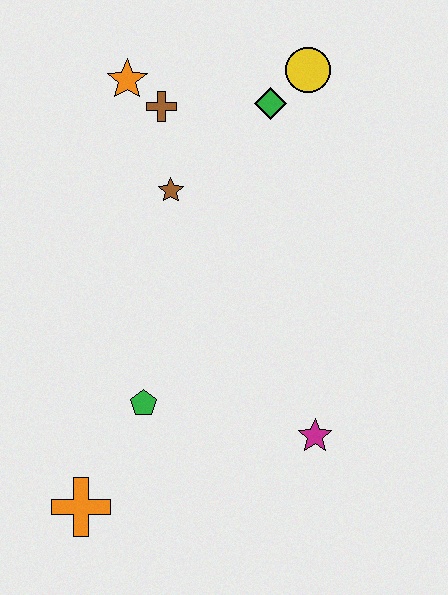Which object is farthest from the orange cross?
The yellow circle is farthest from the orange cross.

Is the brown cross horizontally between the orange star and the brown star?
Yes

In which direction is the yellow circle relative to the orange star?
The yellow circle is to the right of the orange star.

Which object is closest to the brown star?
The brown cross is closest to the brown star.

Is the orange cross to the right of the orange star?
No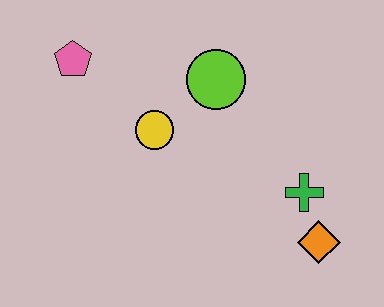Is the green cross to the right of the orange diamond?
No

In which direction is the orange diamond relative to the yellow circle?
The orange diamond is to the right of the yellow circle.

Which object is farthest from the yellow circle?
The orange diamond is farthest from the yellow circle.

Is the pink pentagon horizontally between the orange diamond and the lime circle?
No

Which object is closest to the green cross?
The orange diamond is closest to the green cross.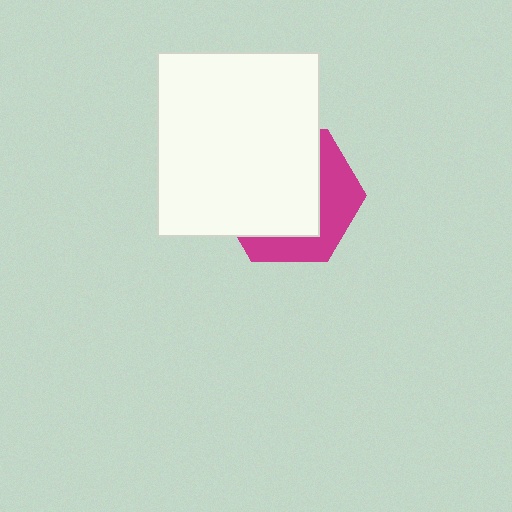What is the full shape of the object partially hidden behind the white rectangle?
The partially hidden object is a magenta hexagon.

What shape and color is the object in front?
The object in front is a white rectangle.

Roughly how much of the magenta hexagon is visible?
A small part of it is visible (roughly 36%).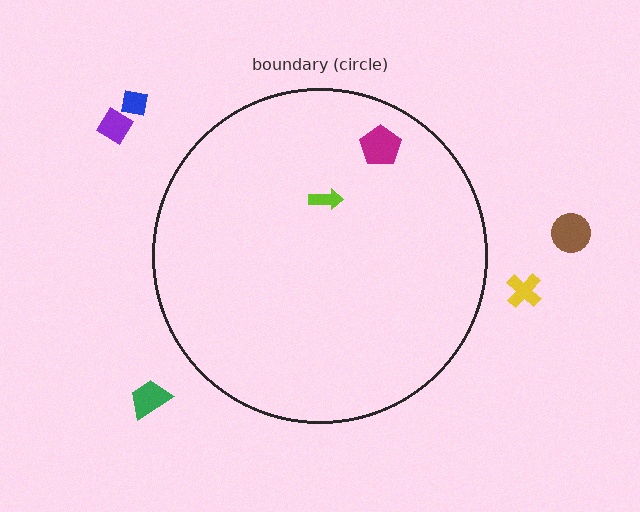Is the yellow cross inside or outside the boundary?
Outside.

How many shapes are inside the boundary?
2 inside, 5 outside.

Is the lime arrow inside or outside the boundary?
Inside.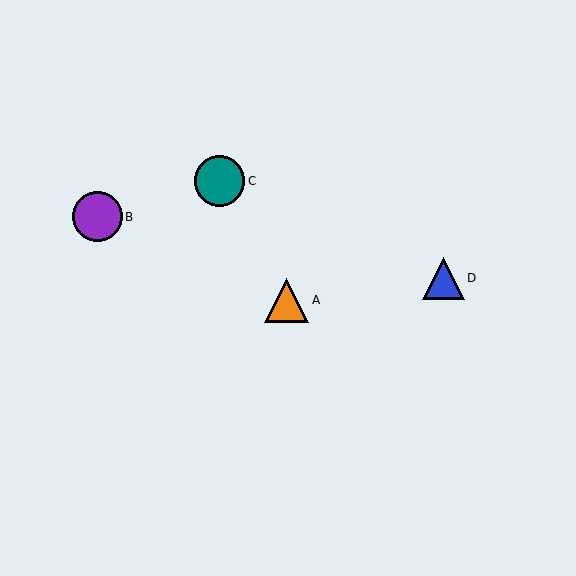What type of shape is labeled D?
Shape D is a blue triangle.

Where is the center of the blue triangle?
The center of the blue triangle is at (444, 278).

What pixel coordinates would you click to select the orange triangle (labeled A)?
Click at (287, 300) to select the orange triangle A.